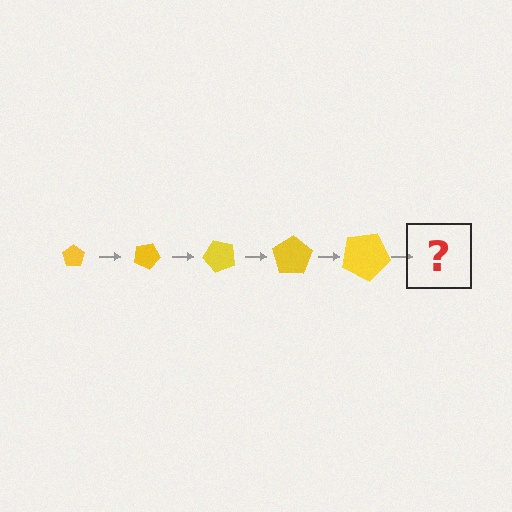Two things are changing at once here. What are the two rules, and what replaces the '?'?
The two rules are that the pentagon grows larger each step and it rotates 25 degrees each step. The '?' should be a pentagon, larger than the previous one and rotated 125 degrees from the start.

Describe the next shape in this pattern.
It should be a pentagon, larger than the previous one and rotated 125 degrees from the start.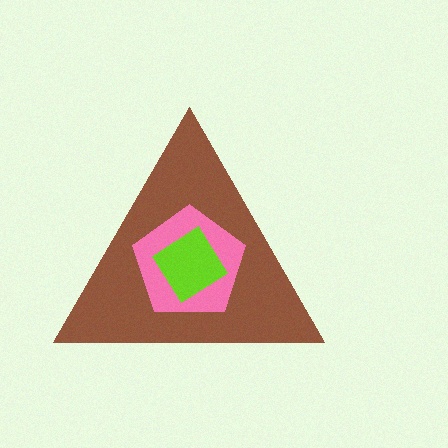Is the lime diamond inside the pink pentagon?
Yes.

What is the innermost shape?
The lime diamond.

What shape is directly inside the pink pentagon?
The lime diamond.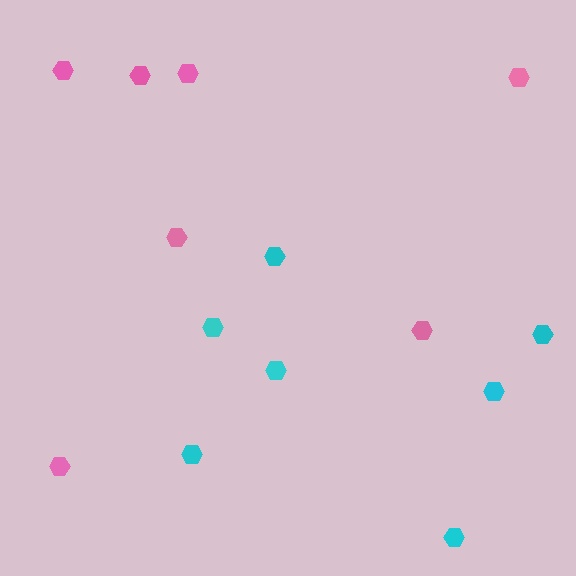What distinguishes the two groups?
There are 2 groups: one group of cyan hexagons (7) and one group of pink hexagons (7).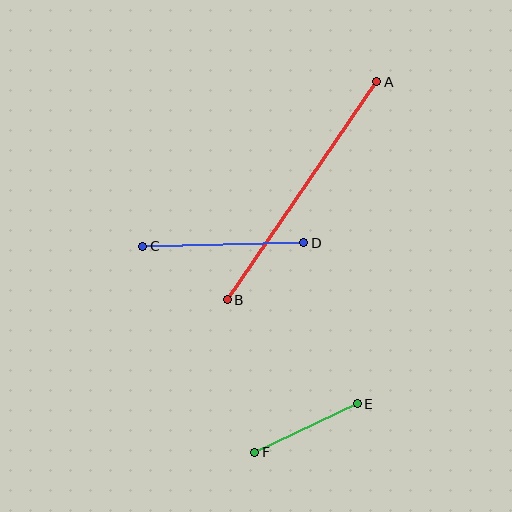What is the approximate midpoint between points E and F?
The midpoint is at approximately (306, 428) pixels.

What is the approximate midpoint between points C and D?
The midpoint is at approximately (223, 245) pixels.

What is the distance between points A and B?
The distance is approximately 264 pixels.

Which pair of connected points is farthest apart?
Points A and B are farthest apart.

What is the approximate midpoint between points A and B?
The midpoint is at approximately (302, 191) pixels.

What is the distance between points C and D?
The distance is approximately 161 pixels.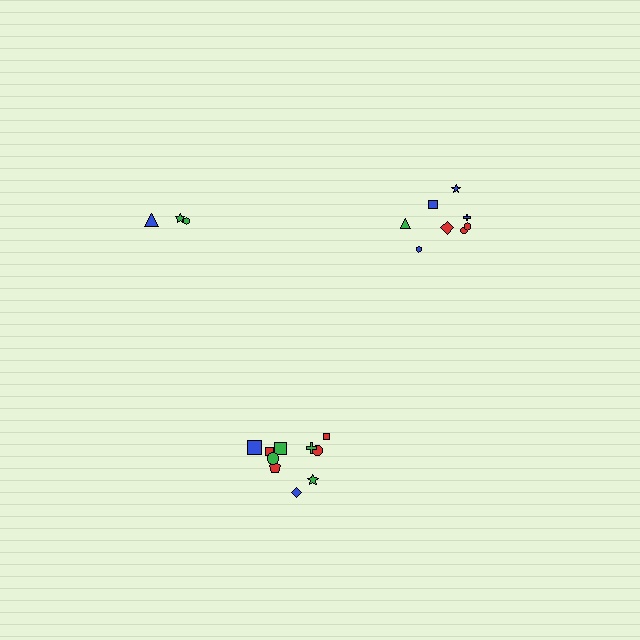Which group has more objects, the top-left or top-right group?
The top-right group.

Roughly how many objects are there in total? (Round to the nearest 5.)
Roughly 20 objects in total.